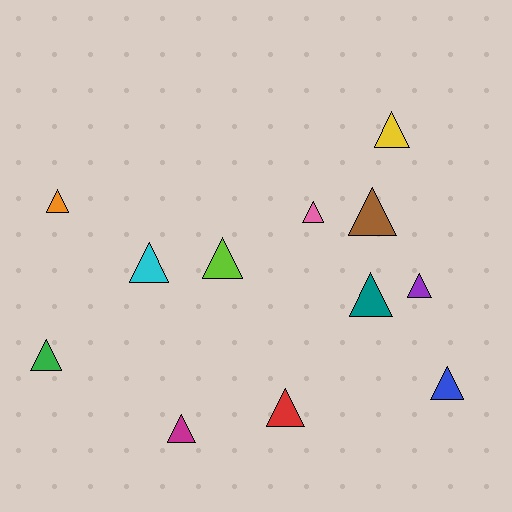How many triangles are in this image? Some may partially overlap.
There are 12 triangles.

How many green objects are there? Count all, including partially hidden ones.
There is 1 green object.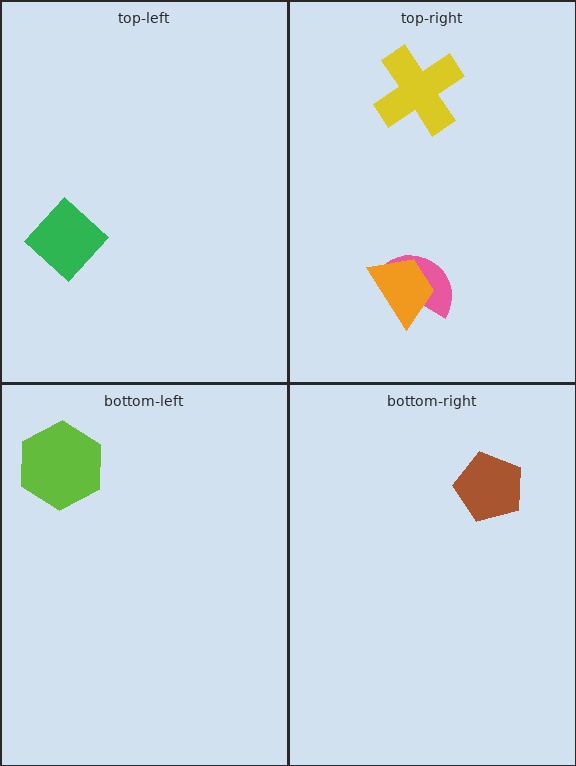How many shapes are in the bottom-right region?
1.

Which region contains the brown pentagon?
The bottom-right region.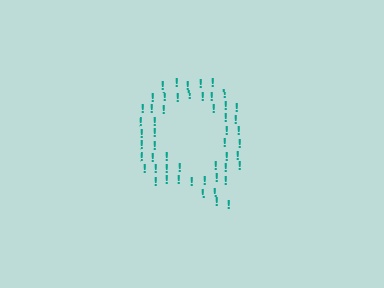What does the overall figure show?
The overall figure shows the letter Q.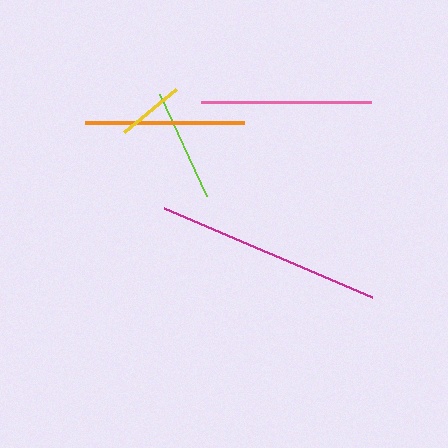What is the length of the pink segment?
The pink segment is approximately 170 pixels long.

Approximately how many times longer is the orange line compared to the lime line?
The orange line is approximately 1.4 times the length of the lime line.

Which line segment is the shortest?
The yellow line is the shortest at approximately 67 pixels.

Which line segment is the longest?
The magenta line is the longest at approximately 226 pixels.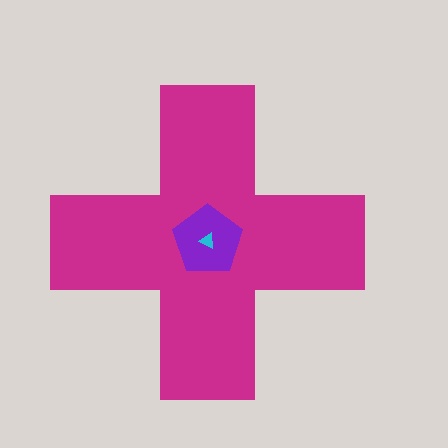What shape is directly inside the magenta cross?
The purple pentagon.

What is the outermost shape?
The magenta cross.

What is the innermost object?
The cyan triangle.